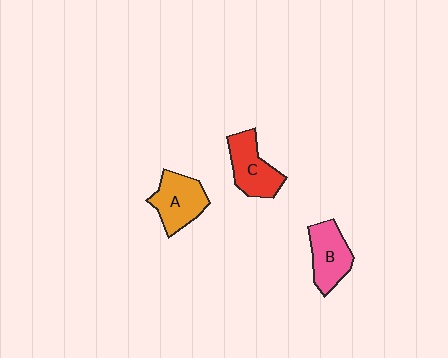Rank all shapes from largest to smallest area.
From largest to smallest: C (red), A (orange), B (pink).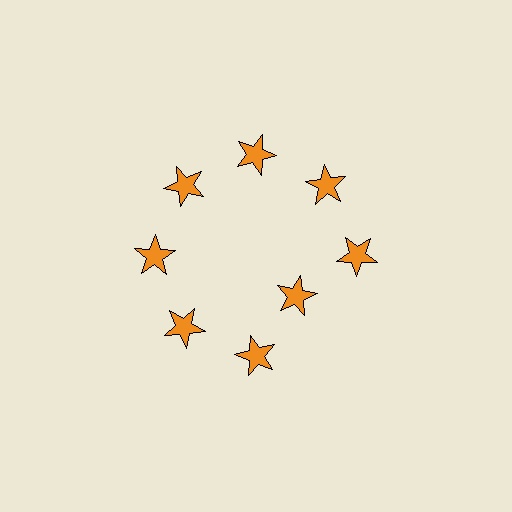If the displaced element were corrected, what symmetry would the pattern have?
It would have 8-fold rotational symmetry — the pattern would map onto itself every 45 degrees.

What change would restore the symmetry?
The symmetry would be restored by moving it outward, back onto the ring so that all 8 stars sit at equal angles and equal distance from the center.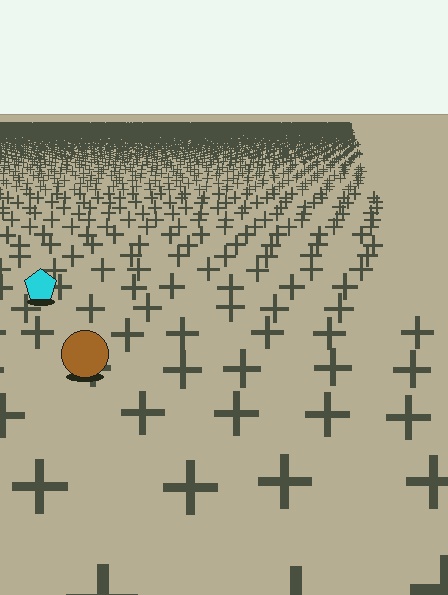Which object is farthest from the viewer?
The cyan pentagon is farthest from the viewer. It appears smaller and the ground texture around it is denser.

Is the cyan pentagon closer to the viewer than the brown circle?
No. The brown circle is closer — you can tell from the texture gradient: the ground texture is coarser near it.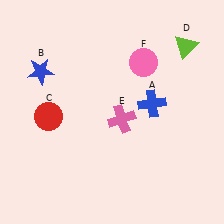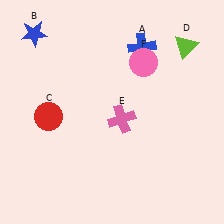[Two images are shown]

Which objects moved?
The objects that moved are: the blue cross (A), the blue star (B).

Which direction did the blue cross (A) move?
The blue cross (A) moved up.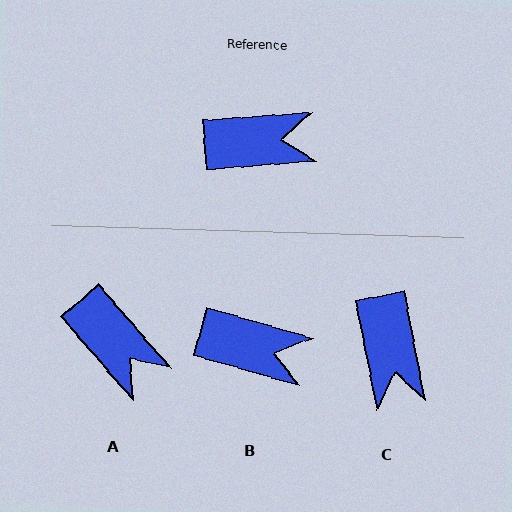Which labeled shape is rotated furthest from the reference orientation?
C, about 83 degrees away.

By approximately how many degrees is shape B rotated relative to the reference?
Approximately 20 degrees clockwise.